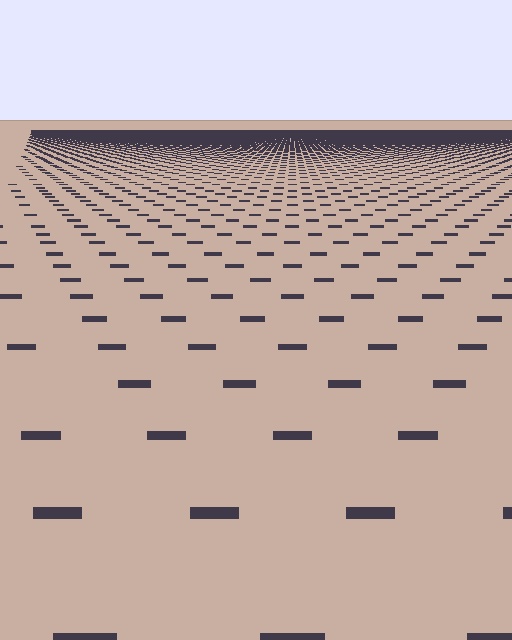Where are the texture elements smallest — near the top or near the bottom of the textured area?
Near the top.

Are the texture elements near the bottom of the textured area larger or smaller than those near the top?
Larger. Near the bottom, elements are closer to the viewer and appear at a bigger on-screen size.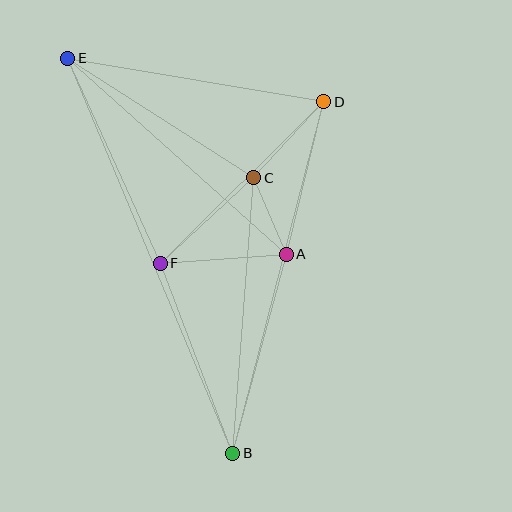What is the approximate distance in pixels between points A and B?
The distance between A and B is approximately 206 pixels.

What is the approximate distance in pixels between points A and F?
The distance between A and F is approximately 126 pixels.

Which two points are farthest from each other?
Points B and E are farthest from each other.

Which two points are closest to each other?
Points A and C are closest to each other.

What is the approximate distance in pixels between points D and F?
The distance between D and F is approximately 229 pixels.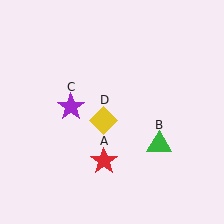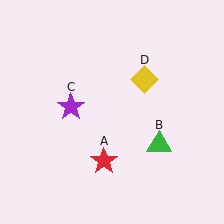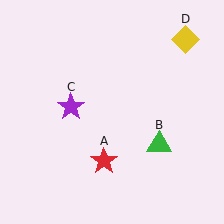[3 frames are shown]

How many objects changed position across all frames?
1 object changed position: yellow diamond (object D).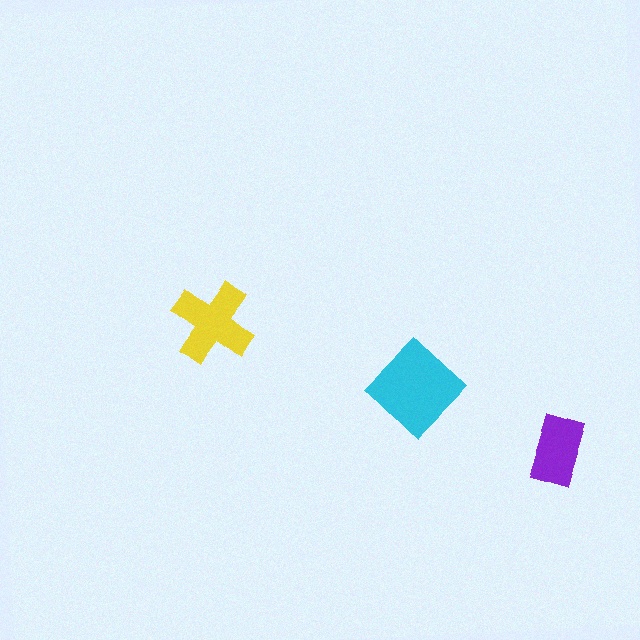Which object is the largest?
The cyan diamond.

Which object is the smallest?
The purple rectangle.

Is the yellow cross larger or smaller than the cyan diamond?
Smaller.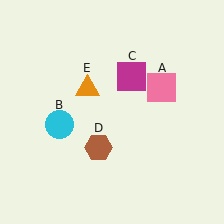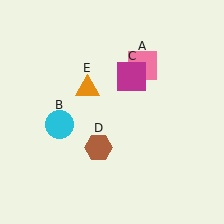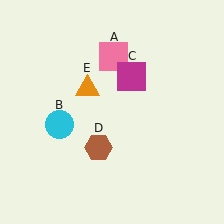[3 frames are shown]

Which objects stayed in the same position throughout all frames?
Cyan circle (object B) and magenta square (object C) and brown hexagon (object D) and orange triangle (object E) remained stationary.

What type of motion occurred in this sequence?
The pink square (object A) rotated counterclockwise around the center of the scene.